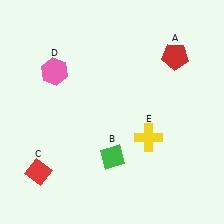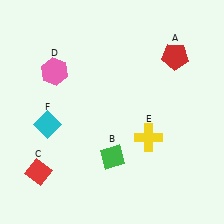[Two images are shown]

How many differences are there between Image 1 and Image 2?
There is 1 difference between the two images.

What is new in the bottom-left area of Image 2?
A cyan diamond (F) was added in the bottom-left area of Image 2.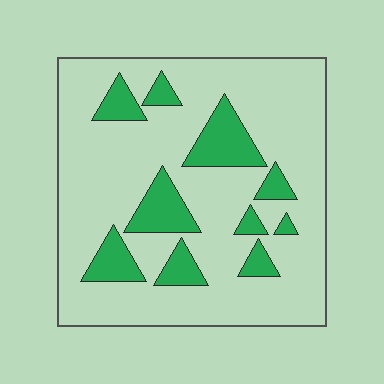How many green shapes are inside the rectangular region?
10.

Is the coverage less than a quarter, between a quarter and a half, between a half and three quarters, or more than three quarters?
Less than a quarter.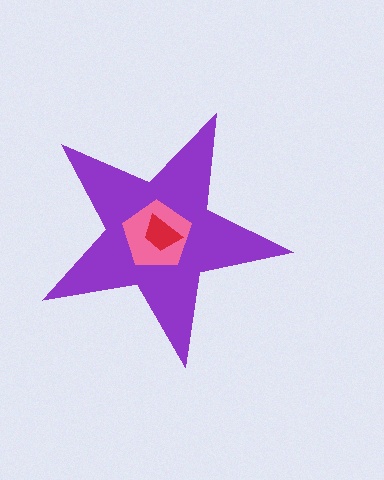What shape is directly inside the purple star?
The pink pentagon.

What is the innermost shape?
The red trapezoid.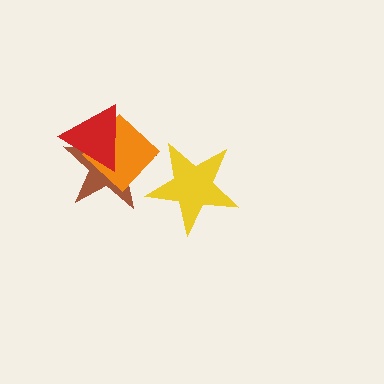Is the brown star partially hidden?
Yes, it is partially covered by another shape.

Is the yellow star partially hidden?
Yes, it is partially covered by another shape.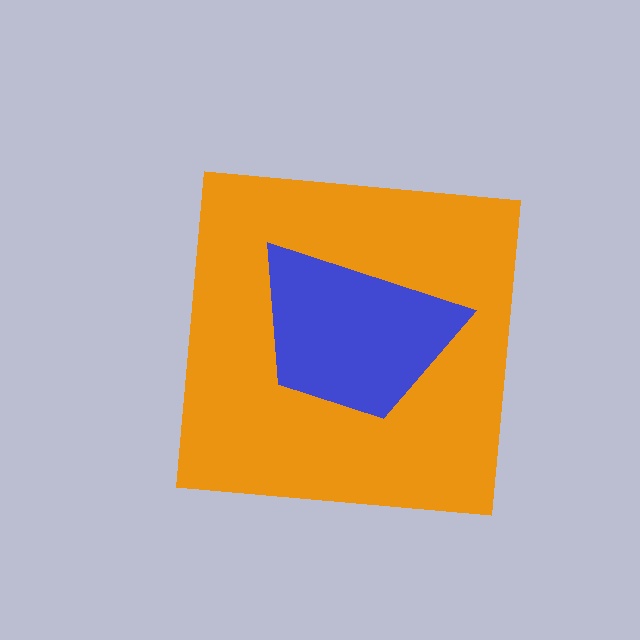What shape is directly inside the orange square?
The blue trapezoid.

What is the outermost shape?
The orange square.